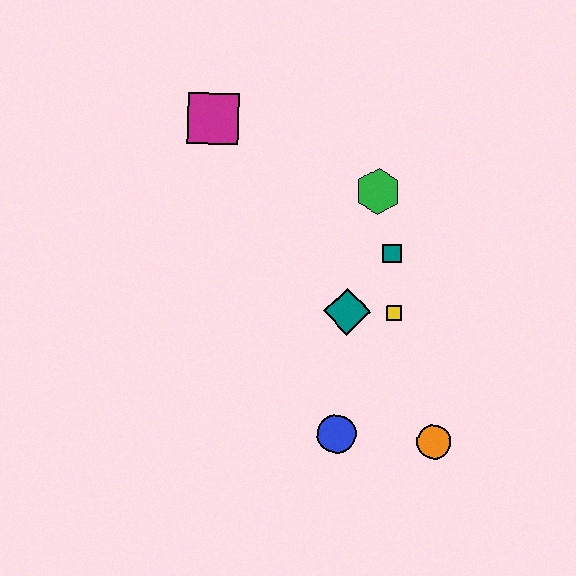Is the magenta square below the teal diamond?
No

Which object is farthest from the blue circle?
The magenta square is farthest from the blue circle.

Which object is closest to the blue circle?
The orange circle is closest to the blue circle.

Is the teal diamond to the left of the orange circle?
Yes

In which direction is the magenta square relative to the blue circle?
The magenta square is above the blue circle.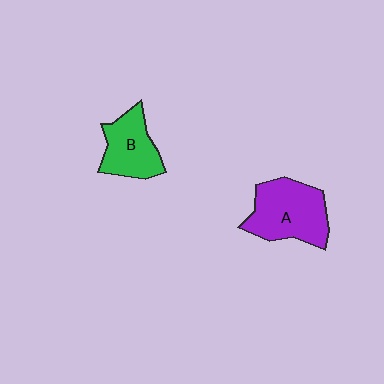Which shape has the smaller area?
Shape B (green).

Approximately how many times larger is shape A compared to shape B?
Approximately 1.4 times.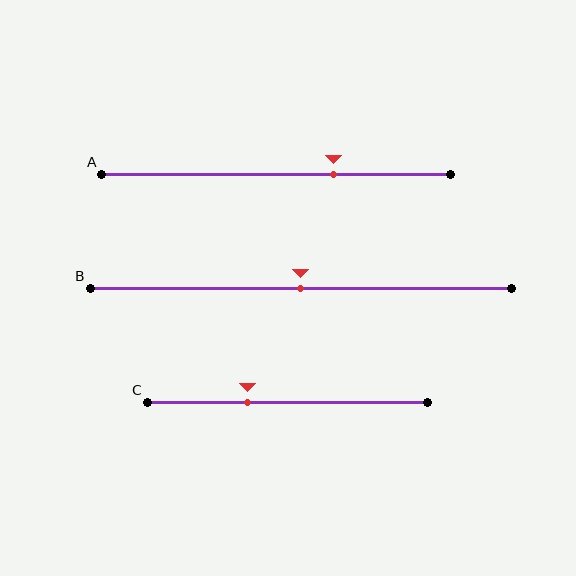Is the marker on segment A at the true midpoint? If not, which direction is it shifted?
No, the marker on segment A is shifted to the right by about 16% of the segment length.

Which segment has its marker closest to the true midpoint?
Segment B has its marker closest to the true midpoint.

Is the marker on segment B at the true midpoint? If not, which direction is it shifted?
Yes, the marker on segment B is at the true midpoint.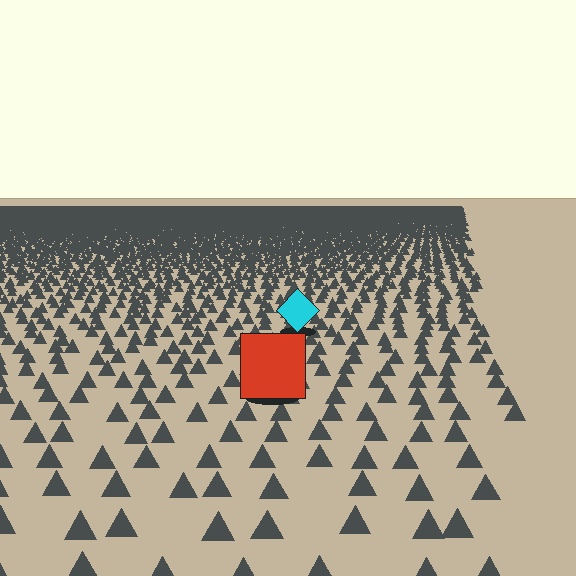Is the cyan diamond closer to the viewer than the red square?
No. The red square is closer — you can tell from the texture gradient: the ground texture is coarser near it.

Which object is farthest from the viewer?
The cyan diamond is farthest from the viewer. It appears smaller and the ground texture around it is denser.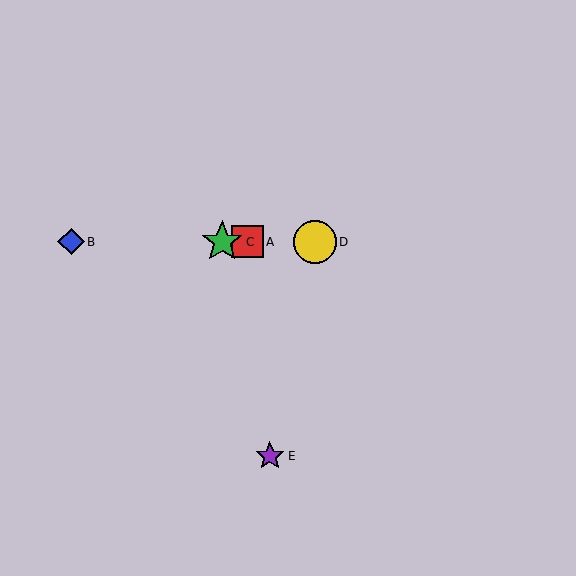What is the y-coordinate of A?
Object A is at y≈242.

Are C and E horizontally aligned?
No, C is at y≈242 and E is at y≈456.